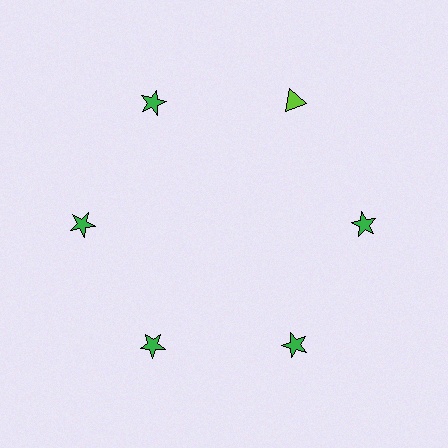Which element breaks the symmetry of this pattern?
The lime triangle at roughly the 1 o'clock position breaks the symmetry. All other shapes are green stars.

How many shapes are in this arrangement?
There are 6 shapes arranged in a ring pattern.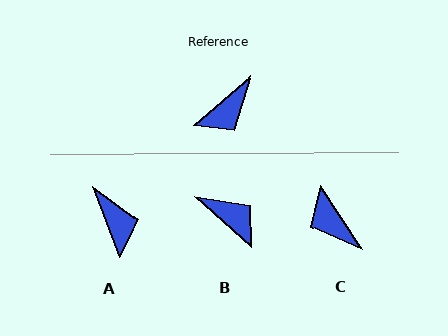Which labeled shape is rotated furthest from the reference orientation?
B, about 98 degrees away.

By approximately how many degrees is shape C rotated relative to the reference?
Approximately 97 degrees clockwise.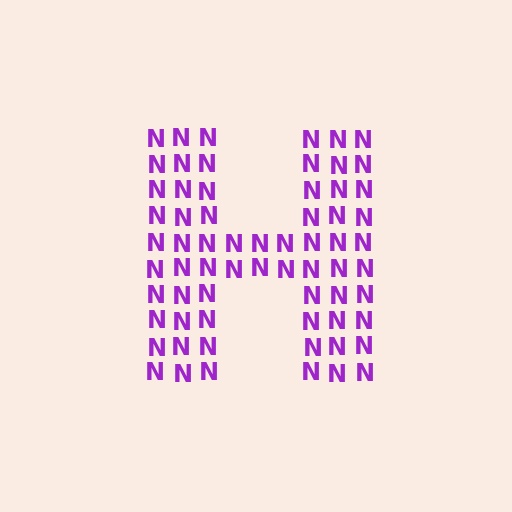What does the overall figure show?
The overall figure shows the letter H.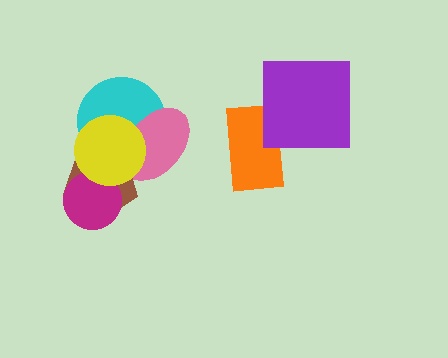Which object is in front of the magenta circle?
The yellow circle is in front of the magenta circle.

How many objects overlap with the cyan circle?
3 objects overlap with the cyan circle.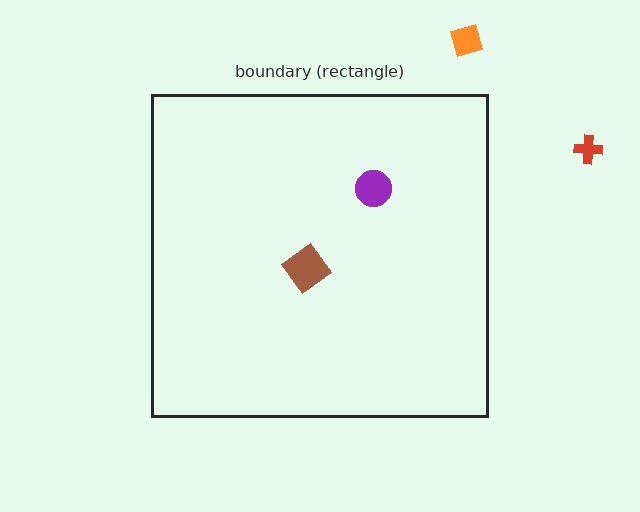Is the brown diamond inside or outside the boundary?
Inside.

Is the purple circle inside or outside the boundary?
Inside.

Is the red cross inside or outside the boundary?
Outside.